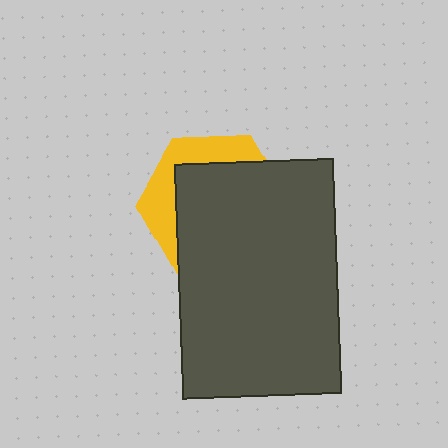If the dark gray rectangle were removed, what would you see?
You would see the complete yellow hexagon.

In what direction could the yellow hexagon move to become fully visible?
The yellow hexagon could move toward the upper-left. That would shift it out from behind the dark gray rectangle entirely.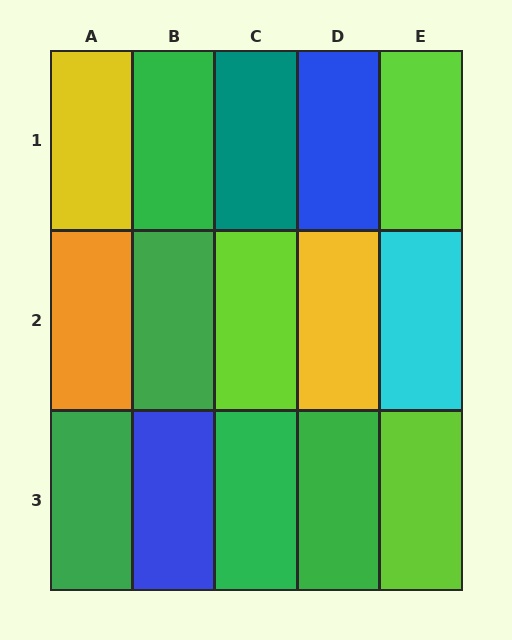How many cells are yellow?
2 cells are yellow.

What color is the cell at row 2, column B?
Green.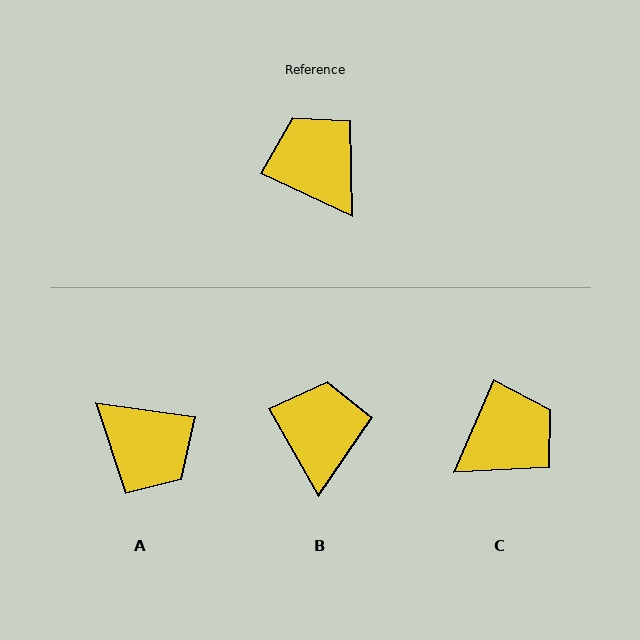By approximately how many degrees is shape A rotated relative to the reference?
Approximately 163 degrees clockwise.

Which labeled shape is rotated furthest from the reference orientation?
A, about 163 degrees away.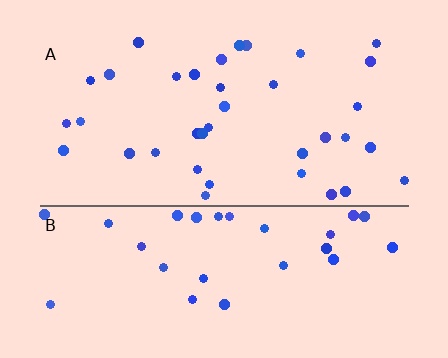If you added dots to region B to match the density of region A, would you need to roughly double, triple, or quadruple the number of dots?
Approximately double.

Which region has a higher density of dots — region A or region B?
A (the top).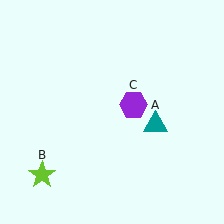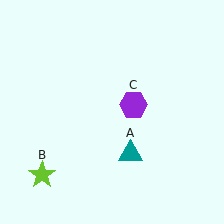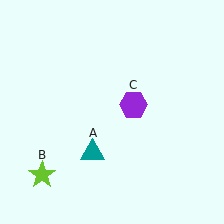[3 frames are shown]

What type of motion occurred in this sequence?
The teal triangle (object A) rotated clockwise around the center of the scene.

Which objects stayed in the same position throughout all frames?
Lime star (object B) and purple hexagon (object C) remained stationary.